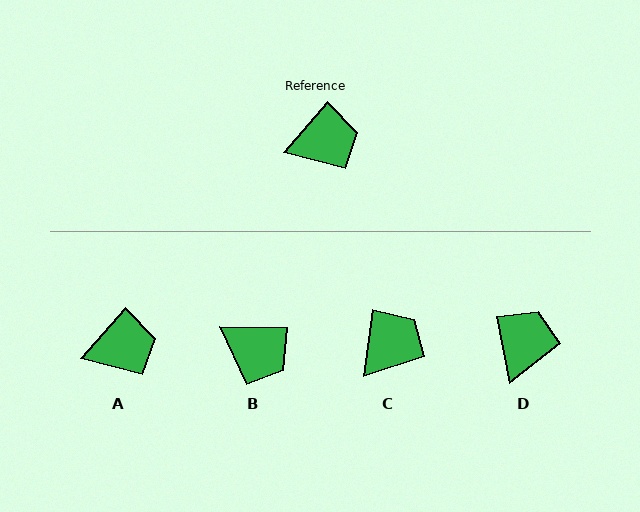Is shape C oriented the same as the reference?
No, it is off by about 33 degrees.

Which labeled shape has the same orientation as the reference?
A.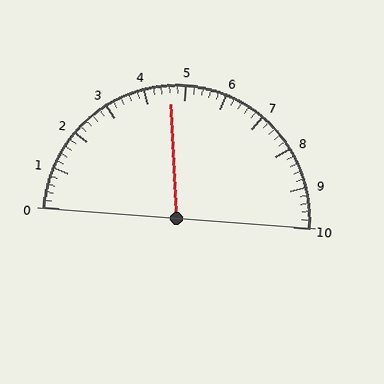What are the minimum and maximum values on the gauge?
The gauge ranges from 0 to 10.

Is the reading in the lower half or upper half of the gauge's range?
The reading is in the lower half of the range (0 to 10).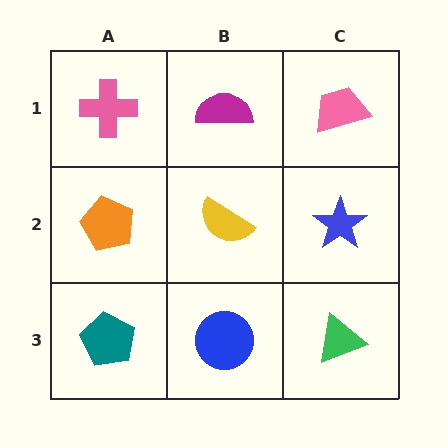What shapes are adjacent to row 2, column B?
A magenta semicircle (row 1, column B), a blue circle (row 3, column B), an orange pentagon (row 2, column A), a blue star (row 2, column C).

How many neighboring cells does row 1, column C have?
2.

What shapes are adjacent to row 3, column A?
An orange pentagon (row 2, column A), a blue circle (row 3, column B).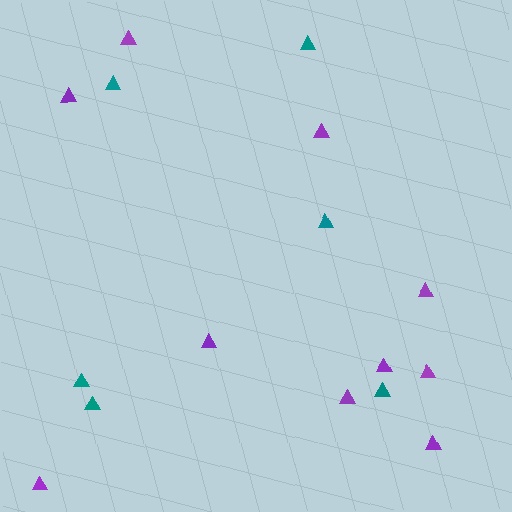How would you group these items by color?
There are 2 groups: one group of purple triangles (10) and one group of teal triangles (6).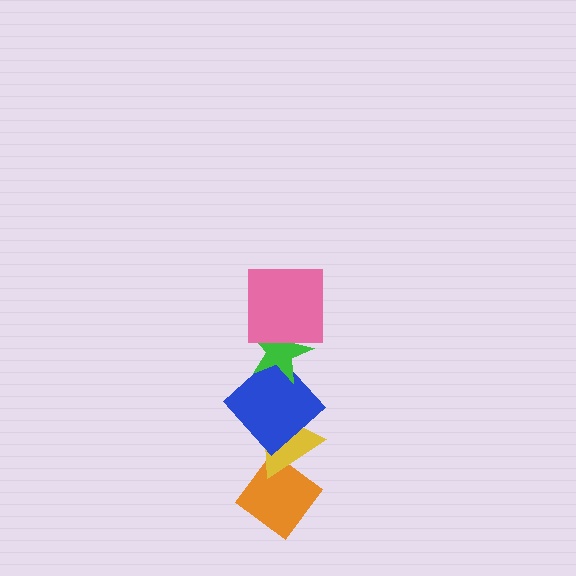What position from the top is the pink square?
The pink square is 1st from the top.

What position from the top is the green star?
The green star is 2nd from the top.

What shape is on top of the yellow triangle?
The blue diamond is on top of the yellow triangle.